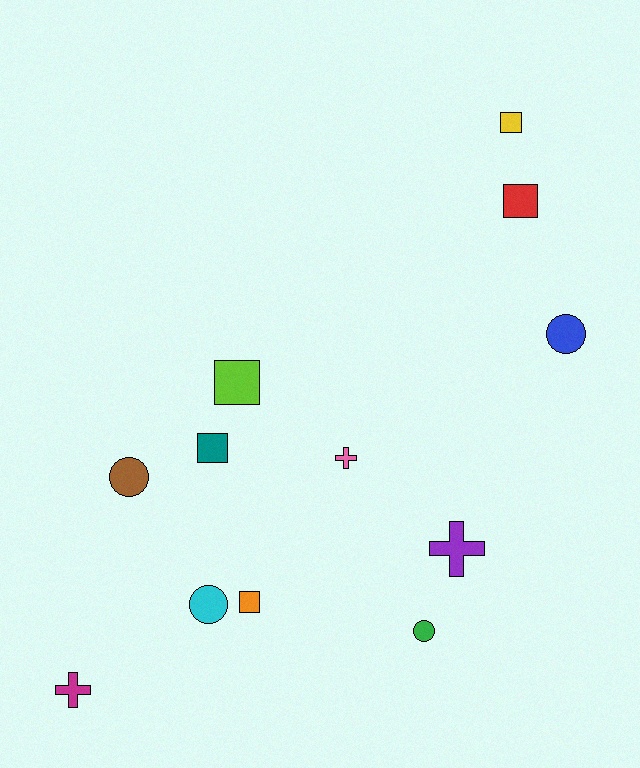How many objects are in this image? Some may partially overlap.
There are 12 objects.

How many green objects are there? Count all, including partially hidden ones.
There is 1 green object.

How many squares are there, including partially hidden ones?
There are 5 squares.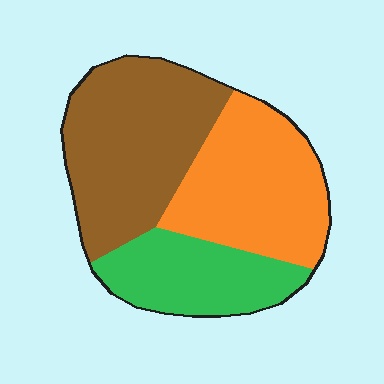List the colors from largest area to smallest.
From largest to smallest: brown, orange, green.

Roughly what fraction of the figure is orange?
Orange takes up about one third (1/3) of the figure.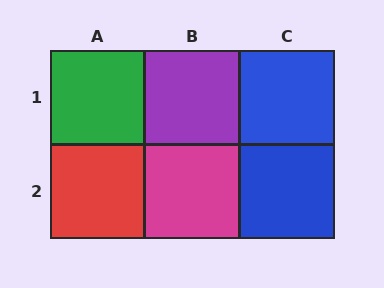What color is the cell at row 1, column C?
Blue.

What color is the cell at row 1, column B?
Purple.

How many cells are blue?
2 cells are blue.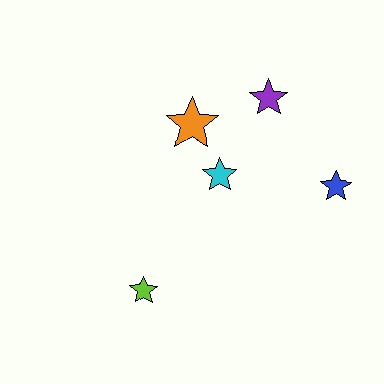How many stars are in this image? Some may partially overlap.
There are 5 stars.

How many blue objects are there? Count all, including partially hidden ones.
There is 1 blue object.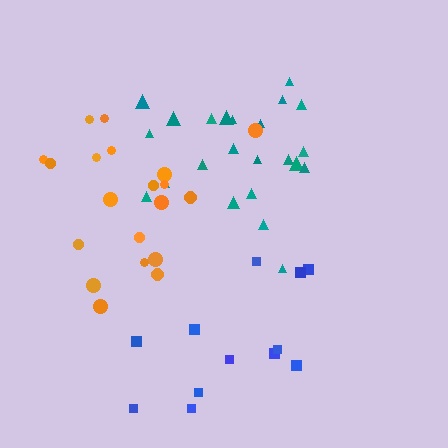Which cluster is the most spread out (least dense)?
Blue.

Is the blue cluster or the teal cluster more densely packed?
Teal.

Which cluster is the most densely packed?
Teal.